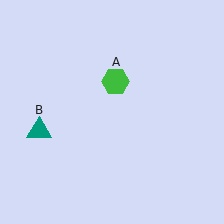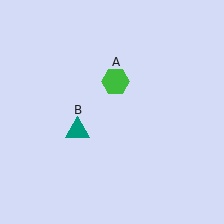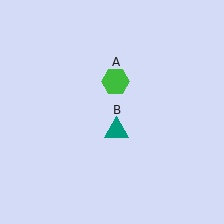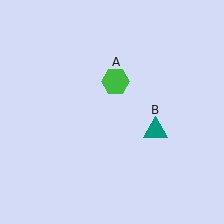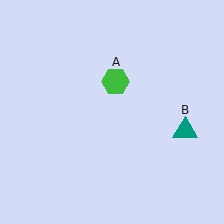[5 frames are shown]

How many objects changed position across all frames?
1 object changed position: teal triangle (object B).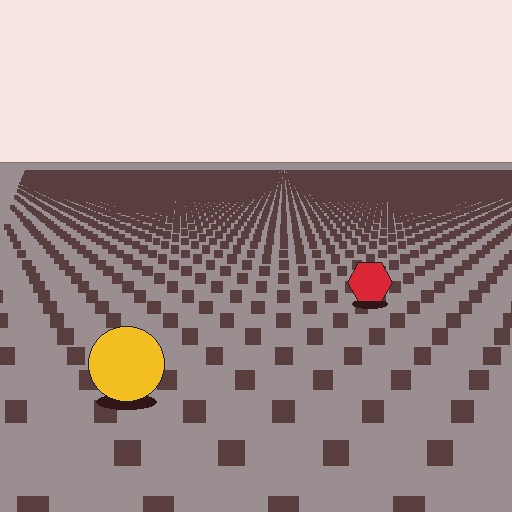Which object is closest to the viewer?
The yellow circle is closest. The texture marks near it are larger and more spread out.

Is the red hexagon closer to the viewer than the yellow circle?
No. The yellow circle is closer — you can tell from the texture gradient: the ground texture is coarser near it.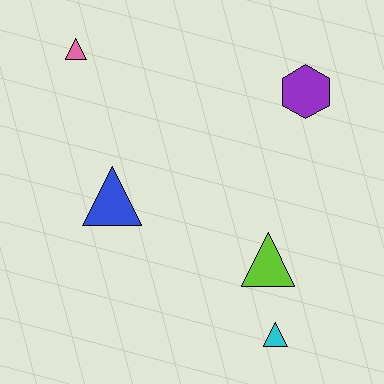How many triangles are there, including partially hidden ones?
There are 4 triangles.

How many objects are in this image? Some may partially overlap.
There are 5 objects.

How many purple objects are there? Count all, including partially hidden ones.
There is 1 purple object.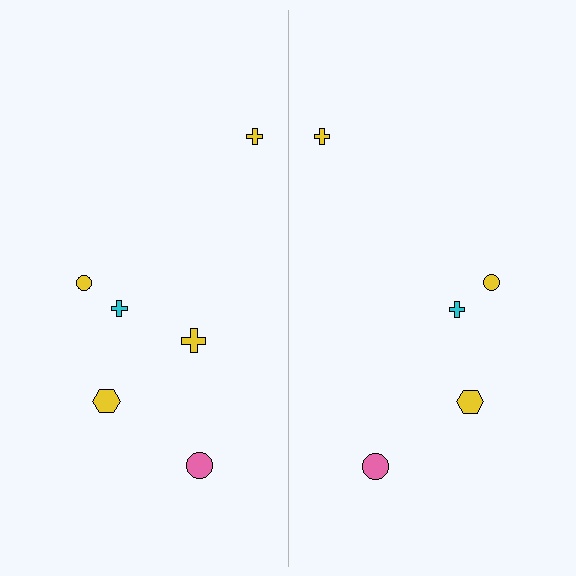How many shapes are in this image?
There are 11 shapes in this image.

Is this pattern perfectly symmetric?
No, the pattern is not perfectly symmetric. A yellow cross is missing from the right side.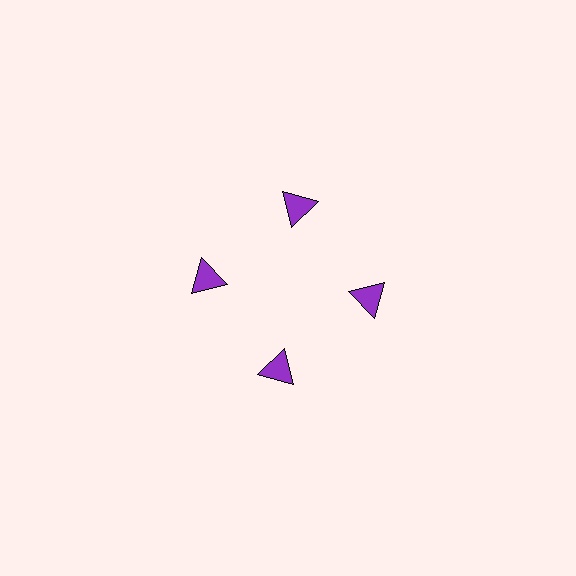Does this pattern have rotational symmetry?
Yes, this pattern has 4-fold rotational symmetry. It looks the same after rotating 90 degrees around the center.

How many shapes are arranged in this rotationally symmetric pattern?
There are 4 shapes, arranged in 4 groups of 1.